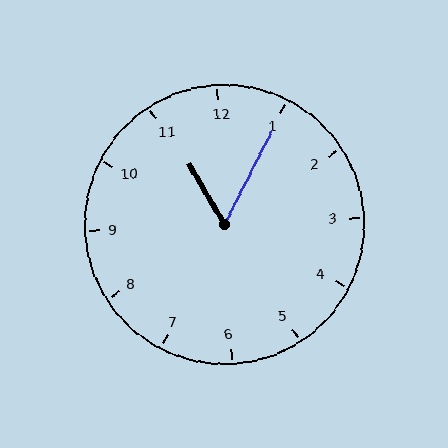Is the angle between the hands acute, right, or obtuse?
It is acute.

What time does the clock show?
11:05.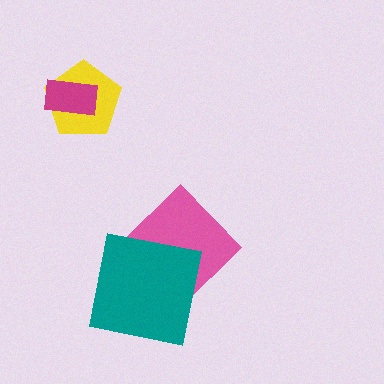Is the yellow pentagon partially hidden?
Yes, it is partially covered by another shape.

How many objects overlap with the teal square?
1 object overlaps with the teal square.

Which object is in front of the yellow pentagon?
The magenta rectangle is in front of the yellow pentagon.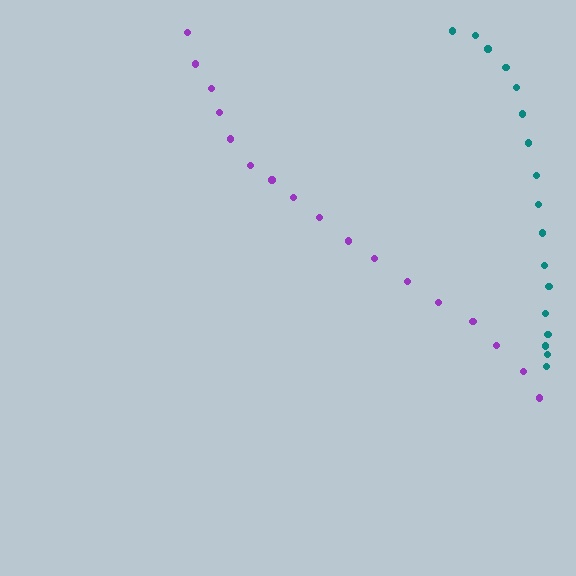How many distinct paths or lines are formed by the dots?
There are 2 distinct paths.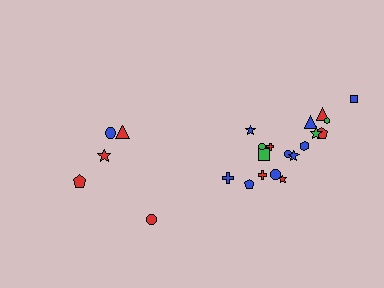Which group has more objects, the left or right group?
The right group.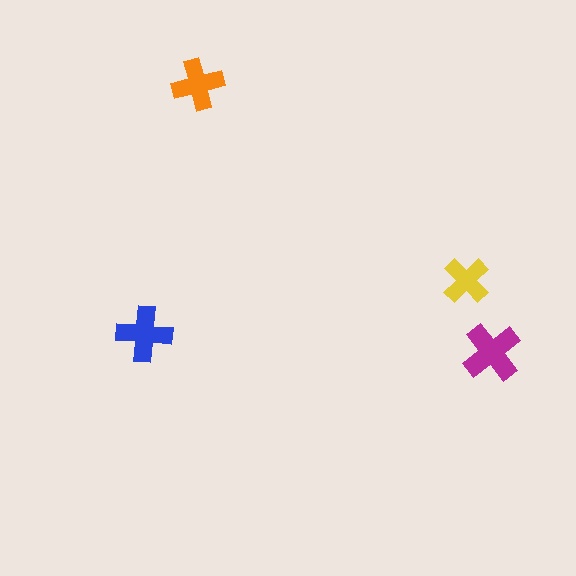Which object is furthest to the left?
The blue cross is leftmost.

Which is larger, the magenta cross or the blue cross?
The magenta one.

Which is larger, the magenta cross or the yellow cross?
The magenta one.